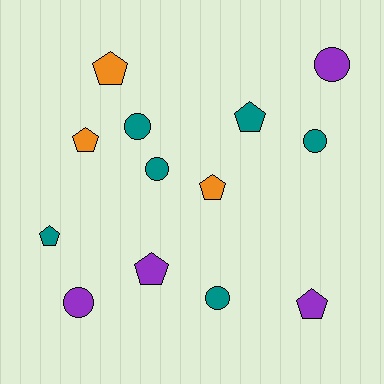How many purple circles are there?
There are 2 purple circles.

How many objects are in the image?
There are 13 objects.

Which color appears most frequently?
Teal, with 6 objects.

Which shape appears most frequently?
Pentagon, with 7 objects.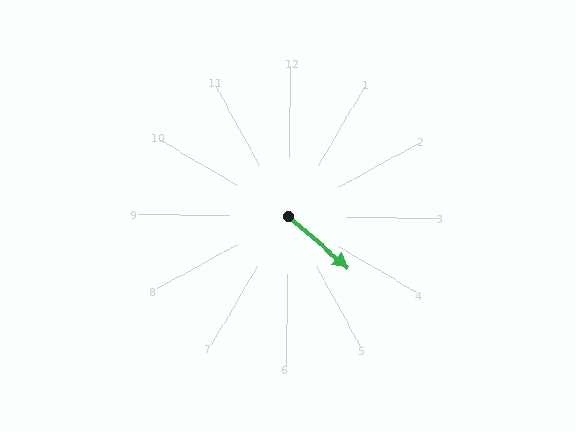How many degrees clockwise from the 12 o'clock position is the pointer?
Approximately 130 degrees.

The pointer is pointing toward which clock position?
Roughly 4 o'clock.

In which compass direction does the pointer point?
Southeast.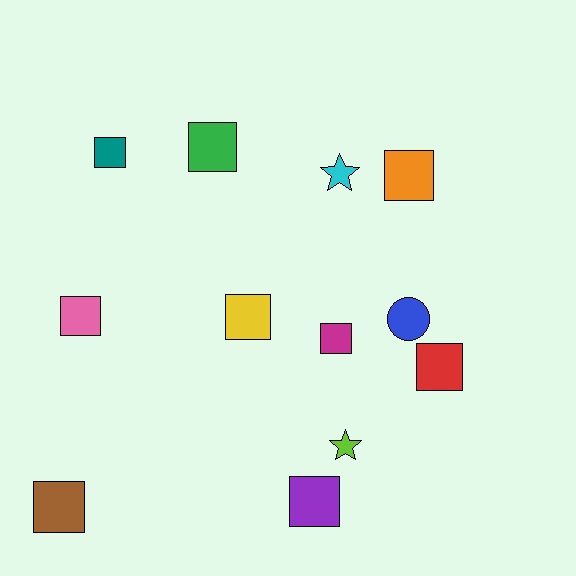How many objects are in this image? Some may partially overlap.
There are 12 objects.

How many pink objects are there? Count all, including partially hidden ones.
There is 1 pink object.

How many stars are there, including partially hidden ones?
There are 2 stars.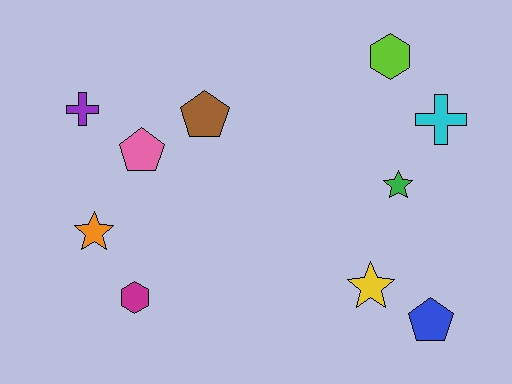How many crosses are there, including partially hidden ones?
There are 2 crosses.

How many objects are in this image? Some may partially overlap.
There are 10 objects.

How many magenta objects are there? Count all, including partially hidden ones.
There is 1 magenta object.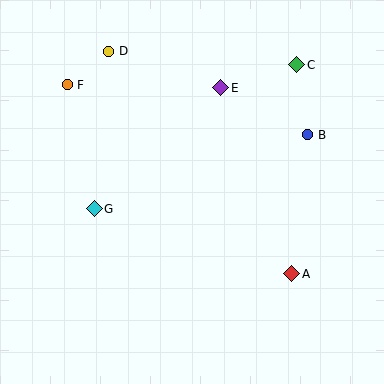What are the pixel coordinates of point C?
Point C is at (297, 65).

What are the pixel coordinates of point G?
Point G is at (94, 209).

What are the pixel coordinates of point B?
Point B is at (308, 135).